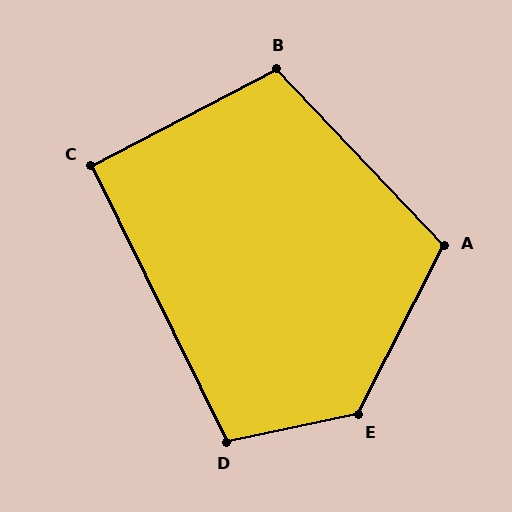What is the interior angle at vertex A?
Approximately 109 degrees (obtuse).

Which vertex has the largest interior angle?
E, at approximately 129 degrees.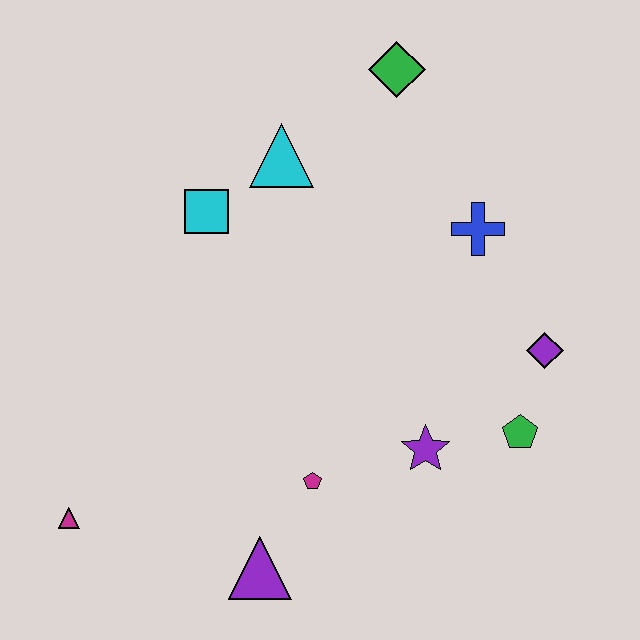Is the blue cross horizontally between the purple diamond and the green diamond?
Yes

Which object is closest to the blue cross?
The purple diamond is closest to the blue cross.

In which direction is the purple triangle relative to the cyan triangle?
The purple triangle is below the cyan triangle.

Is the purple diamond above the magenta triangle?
Yes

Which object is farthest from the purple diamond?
The magenta triangle is farthest from the purple diamond.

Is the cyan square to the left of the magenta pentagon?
Yes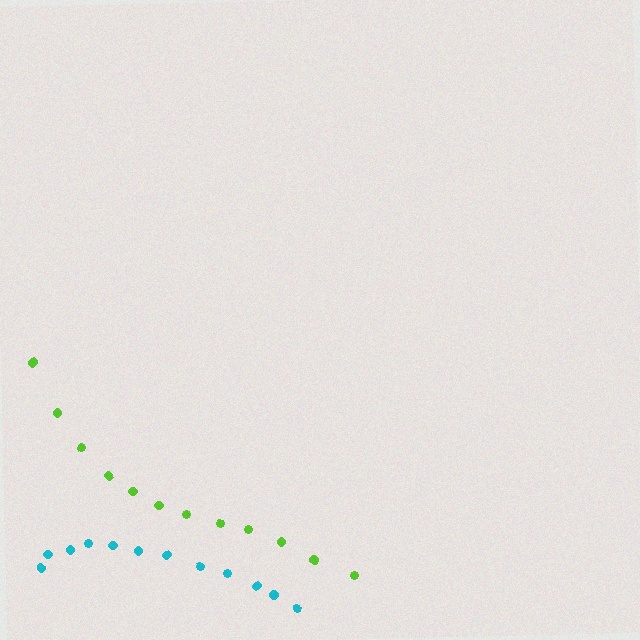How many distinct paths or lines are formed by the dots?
There are 2 distinct paths.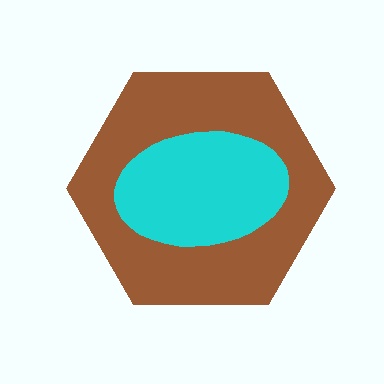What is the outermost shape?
The brown hexagon.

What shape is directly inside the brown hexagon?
The cyan ellipse.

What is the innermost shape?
The cyan ellipse.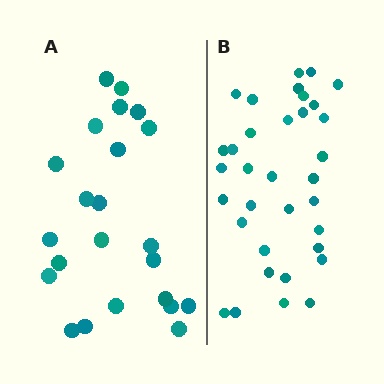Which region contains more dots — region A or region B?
Region B (the right region) has more dots.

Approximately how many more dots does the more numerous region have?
Region B has roughly 12 or so more dots than region A.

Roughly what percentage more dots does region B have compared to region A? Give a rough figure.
About 50% more.